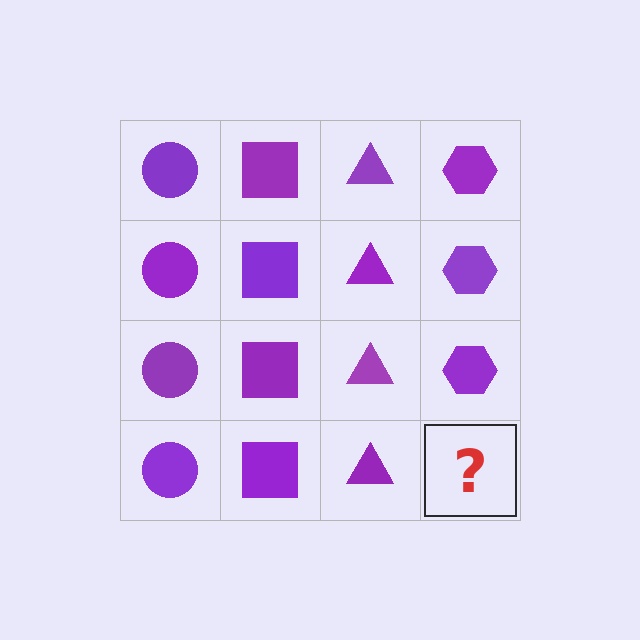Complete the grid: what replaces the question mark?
The question mark should be replaced with a purple hexagon.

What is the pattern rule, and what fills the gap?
The rule is that each column has a consistent shape. The gap should be filled with a purple hexagon.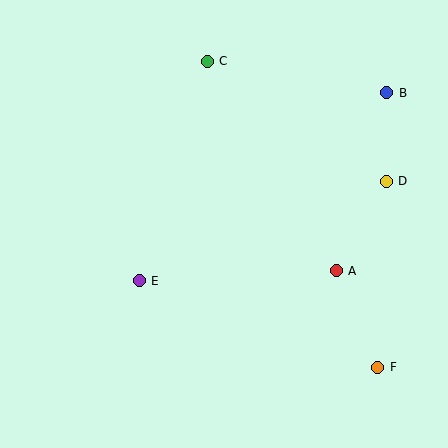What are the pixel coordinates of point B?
Point B is at (387, 93).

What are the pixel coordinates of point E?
Point E is at (139, 281).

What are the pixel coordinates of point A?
Point A is at (336, 271).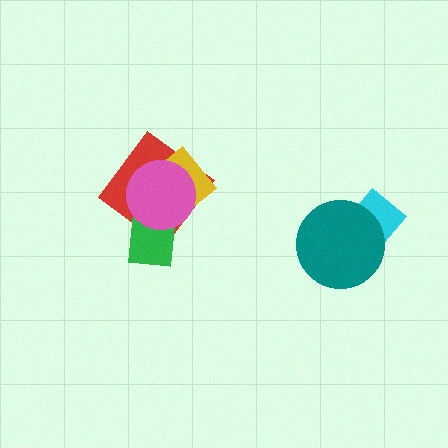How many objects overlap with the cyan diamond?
1 object overlaps with the cyan diamond.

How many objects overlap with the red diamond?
3 objects overlap with the red diamond.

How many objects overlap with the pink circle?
3 objects overlap with the pink circle.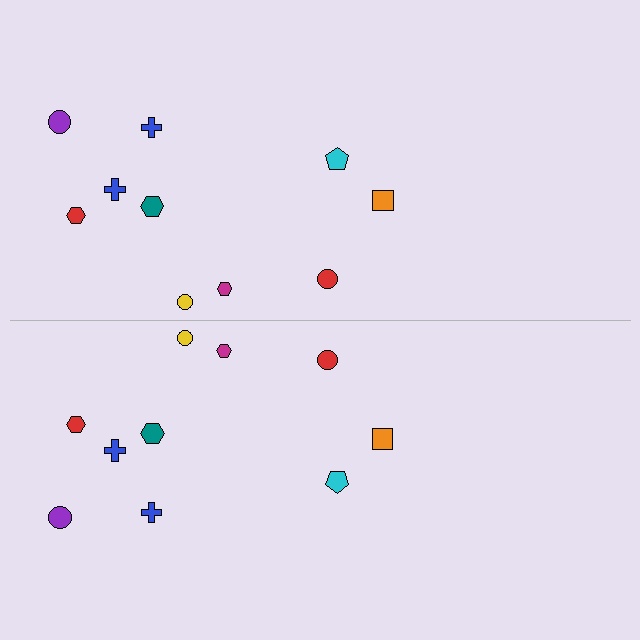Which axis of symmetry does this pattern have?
The pattern has a horizontal axis of symmetry running through the center of the image.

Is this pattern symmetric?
Yes, this pattern has bilateral (reflection) symmetry.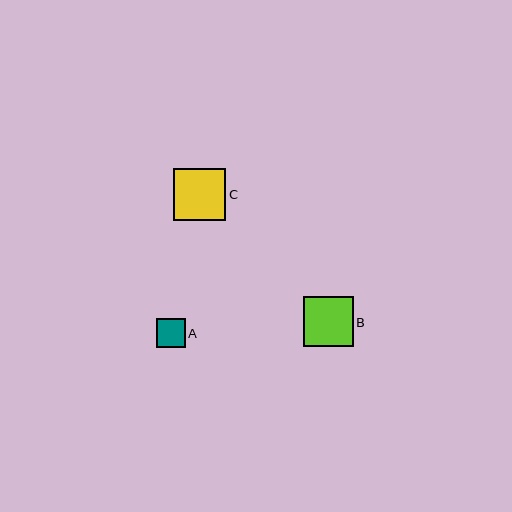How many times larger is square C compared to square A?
Square C is approximately 1.8 times the size of square A.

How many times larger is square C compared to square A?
Square C is approximately 1.8 times the size of square A.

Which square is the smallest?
Square A is the smallest with a size of approximately 29 pixels.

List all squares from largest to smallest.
From largest to smallest: C, B, A.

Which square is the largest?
Square C is the largest with a size of approximately 52 pixels.